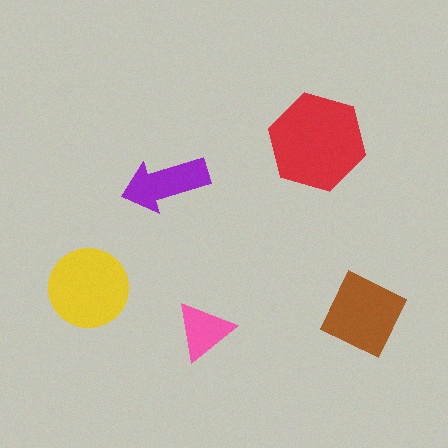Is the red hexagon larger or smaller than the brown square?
Larger.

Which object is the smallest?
The pink triangle.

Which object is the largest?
The red hexagon.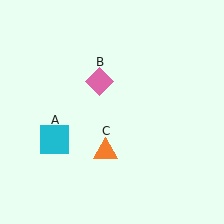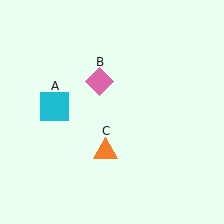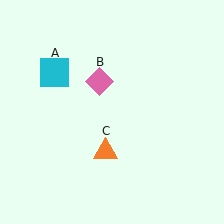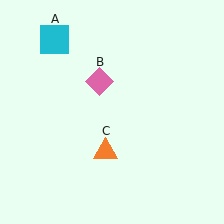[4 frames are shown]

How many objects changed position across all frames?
1 object changed position: cyan square (object A).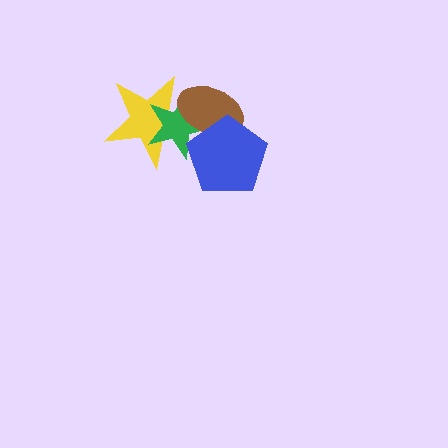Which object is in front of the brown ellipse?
The blue pentagon is in front of the brown ellipse.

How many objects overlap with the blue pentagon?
2 objects overlap with the blue pentagon.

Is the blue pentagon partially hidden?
No, no other shape covers it.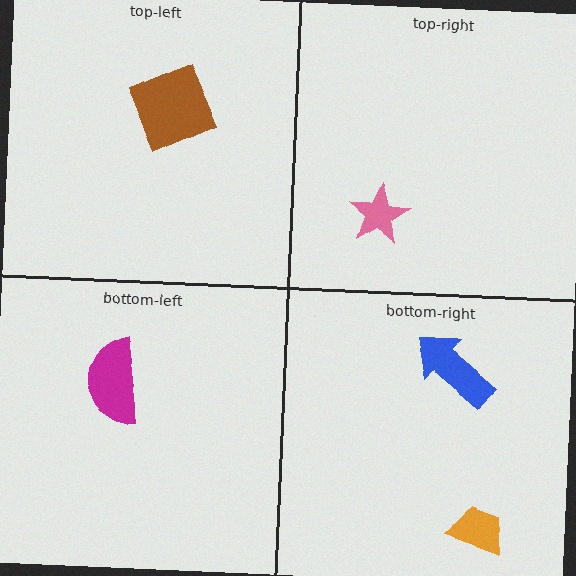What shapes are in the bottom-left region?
The magenta semicircle.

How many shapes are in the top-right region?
1.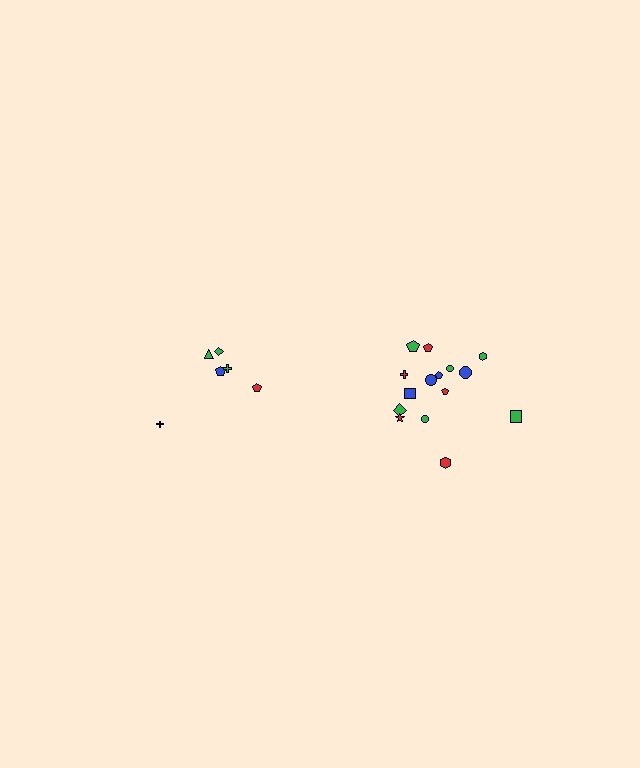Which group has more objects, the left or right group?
The right group.